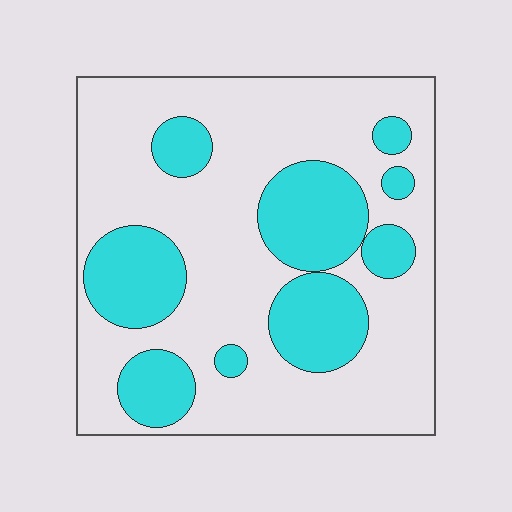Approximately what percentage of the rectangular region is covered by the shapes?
Approximately 30%.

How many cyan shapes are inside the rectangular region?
9.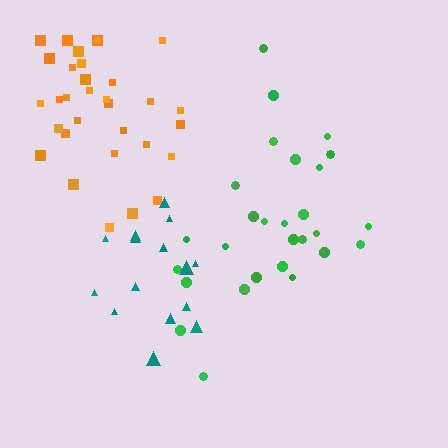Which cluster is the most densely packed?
Orange.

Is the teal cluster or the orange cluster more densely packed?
Orange.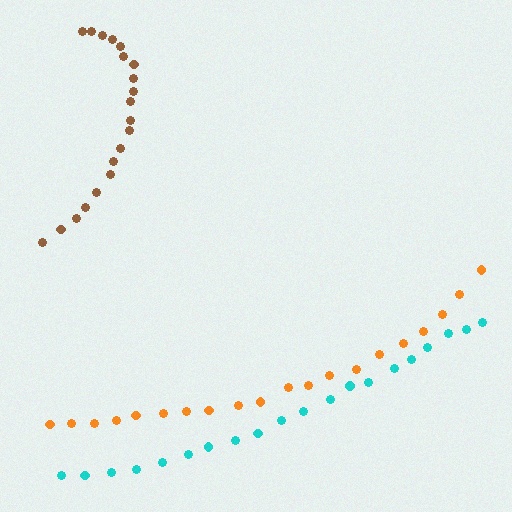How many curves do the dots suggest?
There are 3 distinct paths.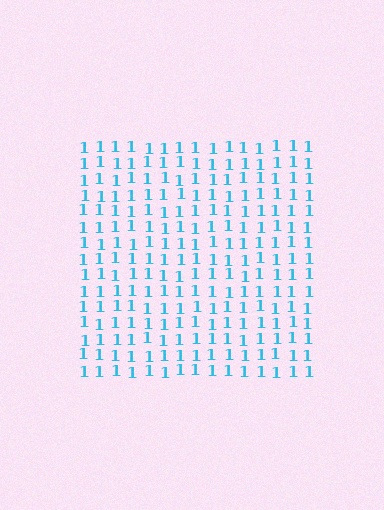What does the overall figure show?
The overall figure shows a square.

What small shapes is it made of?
It is made of small digit 1's.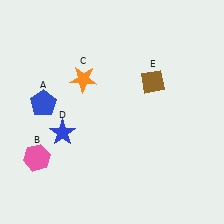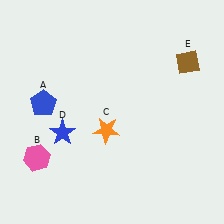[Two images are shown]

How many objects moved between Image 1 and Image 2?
2 objects moved between the two images.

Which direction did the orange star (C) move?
The orange star (C) moved down.